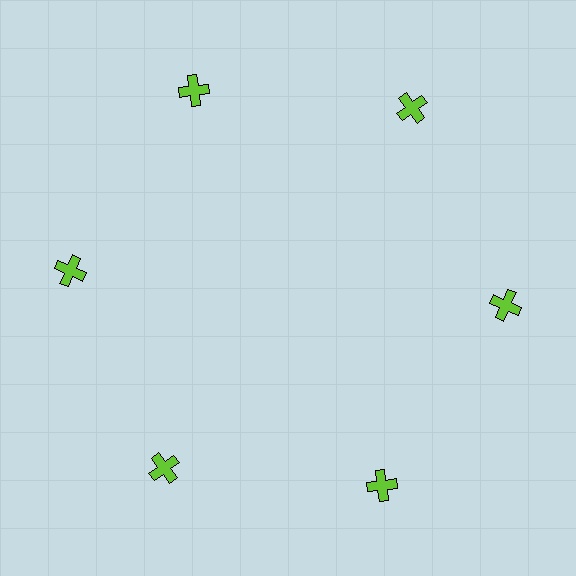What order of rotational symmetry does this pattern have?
This pattern has 6-fold rotational symmetry.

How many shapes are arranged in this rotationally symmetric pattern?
There are 6 shapes, arranged in 6 groups of 1.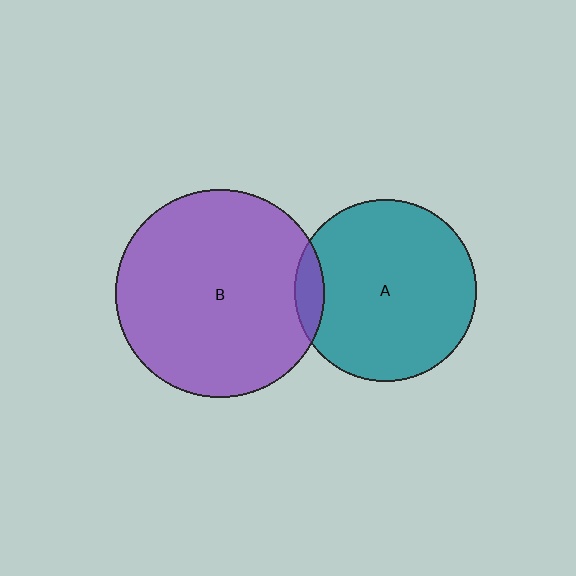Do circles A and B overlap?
Yes.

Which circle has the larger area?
Circle B (purple).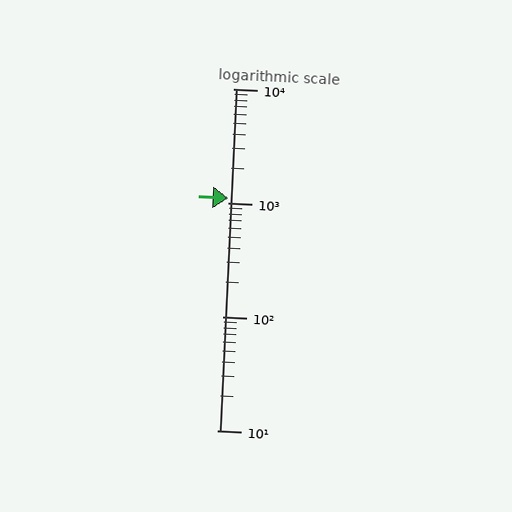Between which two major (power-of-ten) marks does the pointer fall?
The pointer is between 1000 and 10000.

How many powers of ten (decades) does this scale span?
The scale spans 3 decades, from 10 to 10000.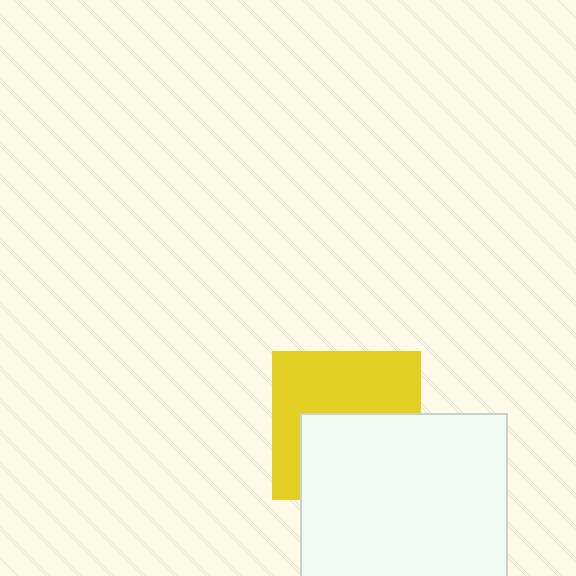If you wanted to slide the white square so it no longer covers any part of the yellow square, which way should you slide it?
Slide it down — that is the most direct way to separate the two shapes.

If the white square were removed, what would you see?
You would see the complete yellow square.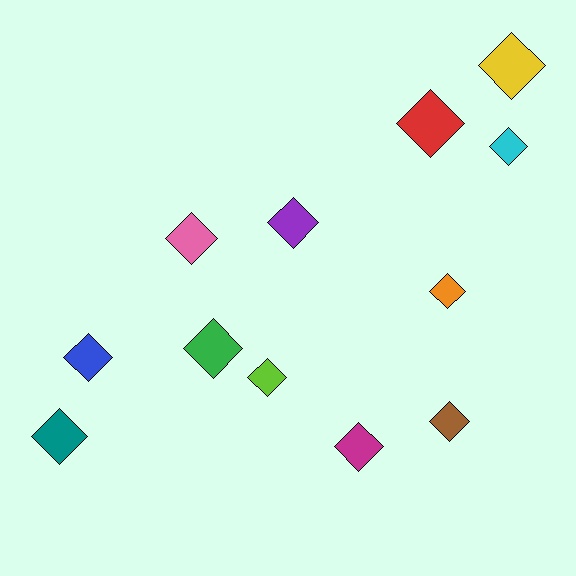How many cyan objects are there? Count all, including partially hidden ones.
There is 1 cyan object.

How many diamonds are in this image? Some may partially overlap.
There are 12 diamonds.